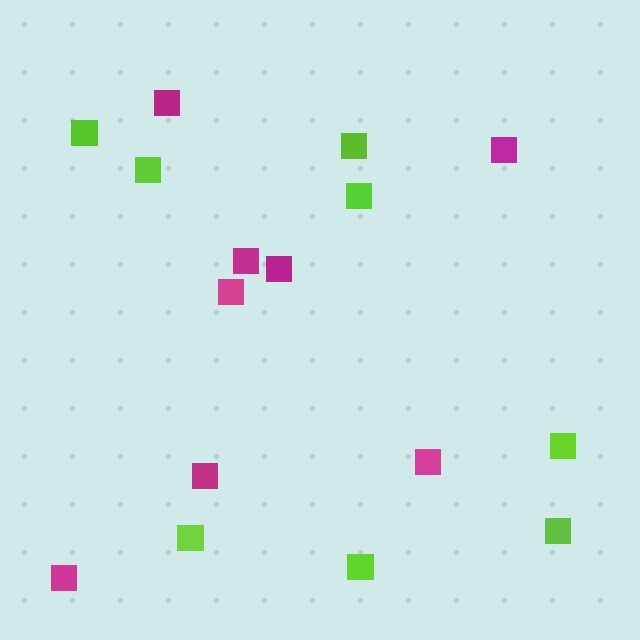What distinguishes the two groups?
There are 2 groups: one group of magenta squares (8) and one group of lime squares (8).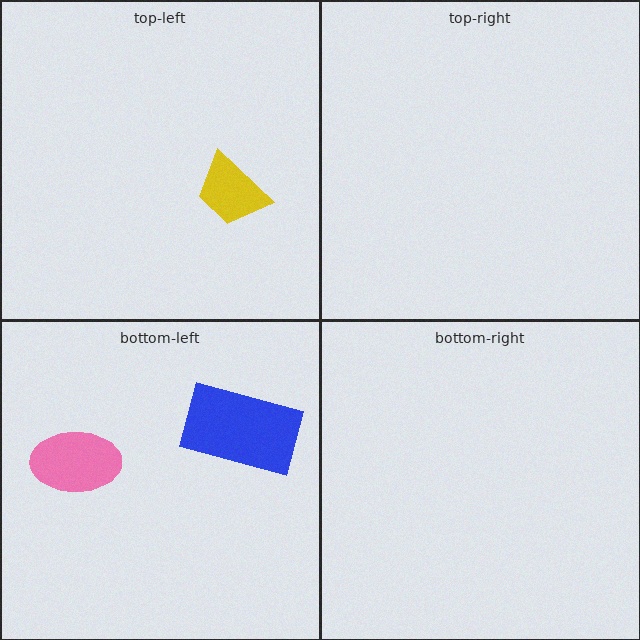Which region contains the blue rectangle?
The bottom-left region.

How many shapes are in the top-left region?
1.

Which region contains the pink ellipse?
The bottom-left region.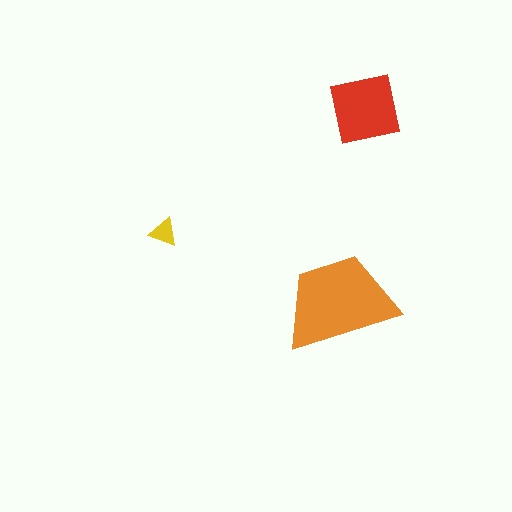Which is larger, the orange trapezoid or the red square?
The orange trapezoid.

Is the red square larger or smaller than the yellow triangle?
Larger.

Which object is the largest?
The orange trapezoid.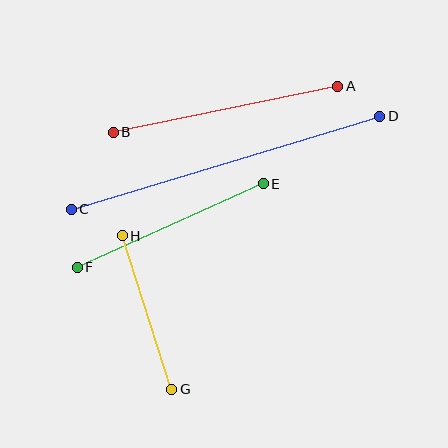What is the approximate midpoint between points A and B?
The midpoint is at approximately (226, 109) pixels.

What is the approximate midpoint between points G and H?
The midpoint is at approximately (147, 312) pixels.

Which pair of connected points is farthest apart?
Points C and D are farthest apart.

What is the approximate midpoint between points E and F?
The midpoint is at approximately (170, 226) pixels.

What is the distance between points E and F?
The distance is approximately 204 pixels.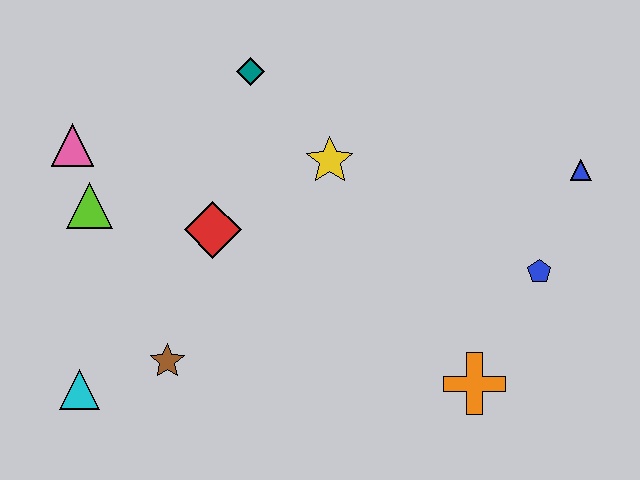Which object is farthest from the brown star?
The blue triangle is farthest from the brown star.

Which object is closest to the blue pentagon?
The blue triangle is closest to the blue pentagon.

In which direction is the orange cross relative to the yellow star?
The orange cross is below the yellow star.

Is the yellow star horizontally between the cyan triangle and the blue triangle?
Yes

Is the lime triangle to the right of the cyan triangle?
Yes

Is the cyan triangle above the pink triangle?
No